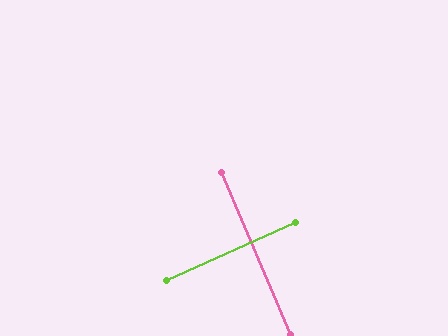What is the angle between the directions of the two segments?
Approximately 89 degrees.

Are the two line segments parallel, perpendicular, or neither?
Perpendicular — they meet at approximately 89°.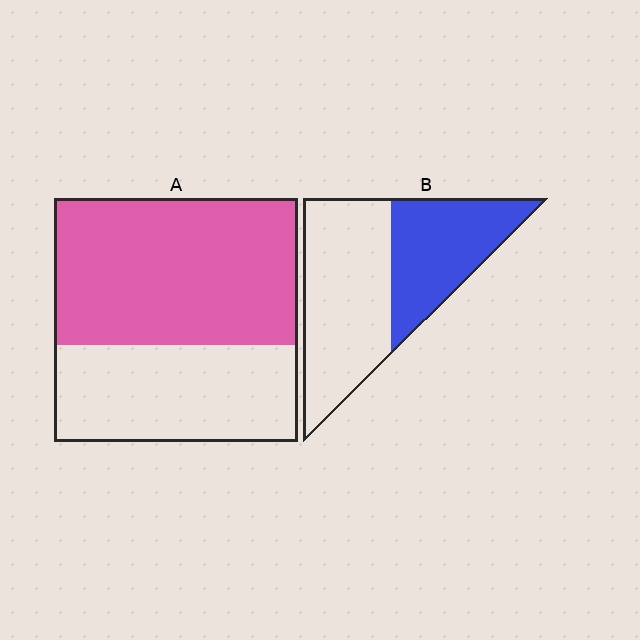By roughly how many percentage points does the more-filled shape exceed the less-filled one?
By roughly 20 percentage points (A over B).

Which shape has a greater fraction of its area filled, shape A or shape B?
Shape A.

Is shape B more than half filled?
No.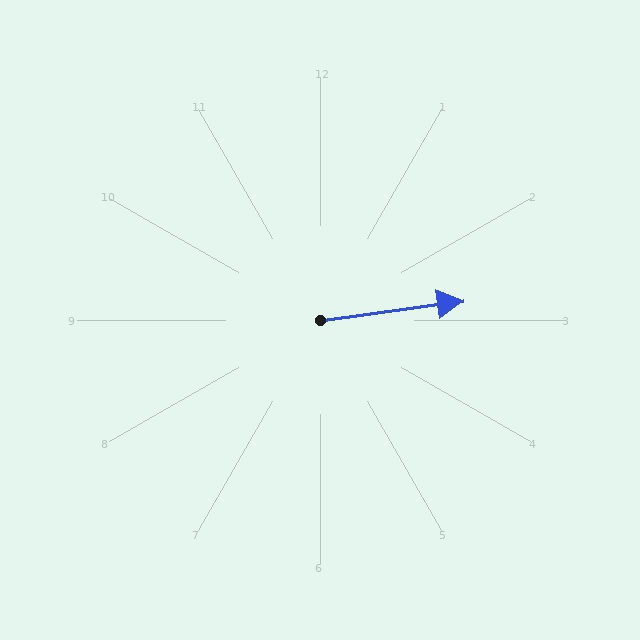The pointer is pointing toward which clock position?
Roughly 3 o'clock.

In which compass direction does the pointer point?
East.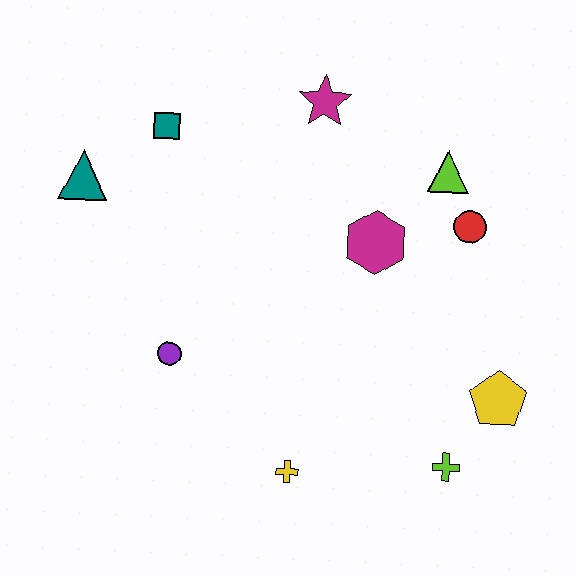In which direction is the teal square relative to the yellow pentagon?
The teal square is to the left of the yellow pentagon.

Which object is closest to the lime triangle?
The red circle is closest to the lime triangle.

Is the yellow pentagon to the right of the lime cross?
Yes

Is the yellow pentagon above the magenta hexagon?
No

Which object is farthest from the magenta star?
The lime cross is farthest from the magenta star.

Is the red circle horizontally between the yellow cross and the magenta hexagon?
No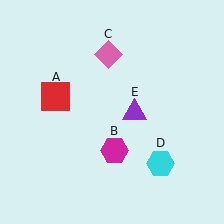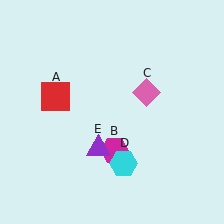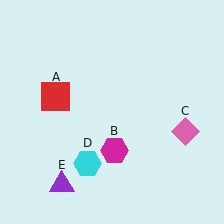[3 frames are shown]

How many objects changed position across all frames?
3 objects changed position: pink diamond (object C), cyan hexagon (object D), purple triangle (object E).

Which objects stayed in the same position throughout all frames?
Red square (object A) and magenta hexagon (object B) remained stationary.